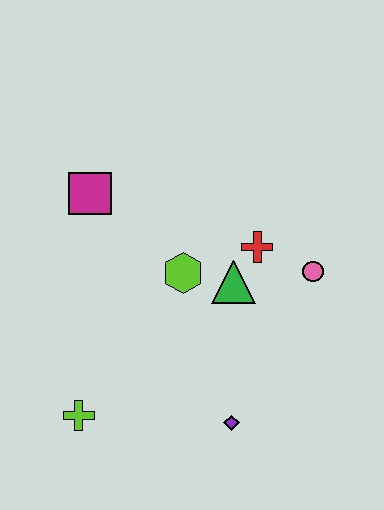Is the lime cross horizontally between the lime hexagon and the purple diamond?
No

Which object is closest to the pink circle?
The red cross is closest to the pink circle.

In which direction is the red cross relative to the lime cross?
The red cross is to the right of the lime cross.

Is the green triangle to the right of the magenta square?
Yes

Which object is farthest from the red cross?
The lime cross is farthest from the red cross.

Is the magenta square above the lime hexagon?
Yes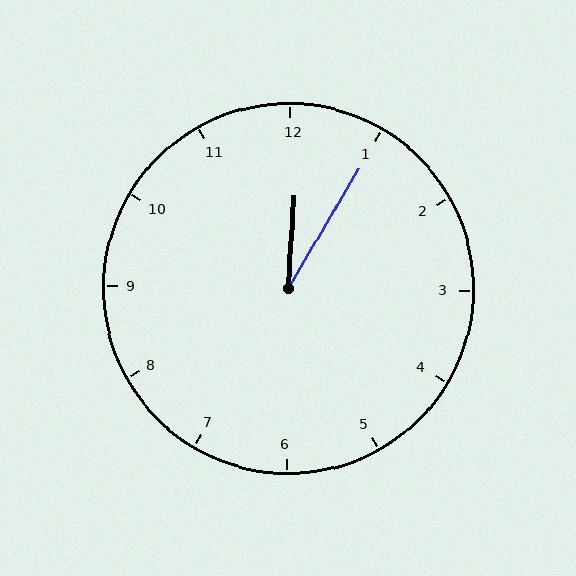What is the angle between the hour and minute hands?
Approximately 28 degrees.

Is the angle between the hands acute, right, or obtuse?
It is acute.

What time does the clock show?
12:05.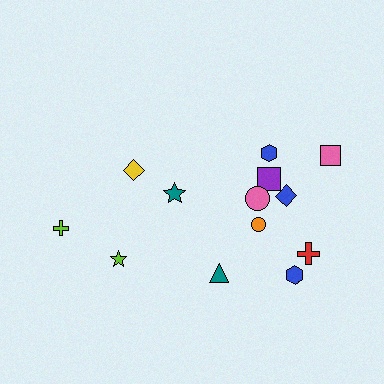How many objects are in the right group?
There are 8 objects.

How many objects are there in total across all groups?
There are 13 objects.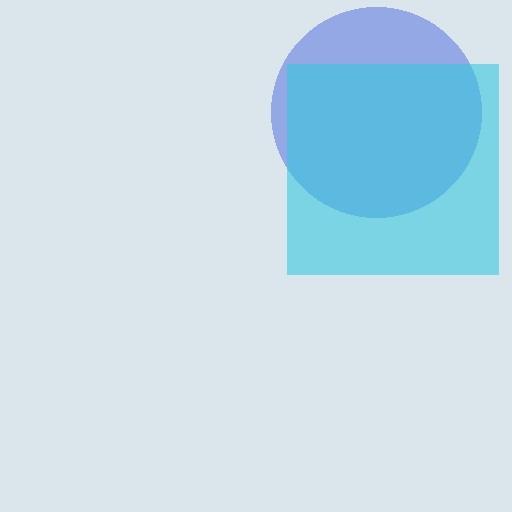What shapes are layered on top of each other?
The layered shapes are: a blue circle, a cyan square.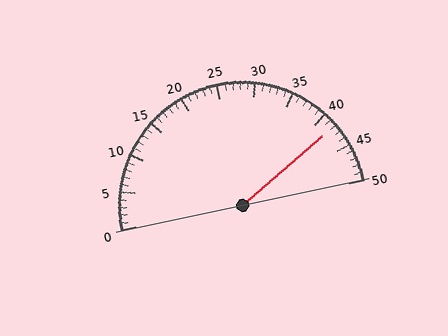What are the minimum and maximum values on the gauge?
The gauge ranges from 0 to 50.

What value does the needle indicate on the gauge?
The needle indicates approximately 42.